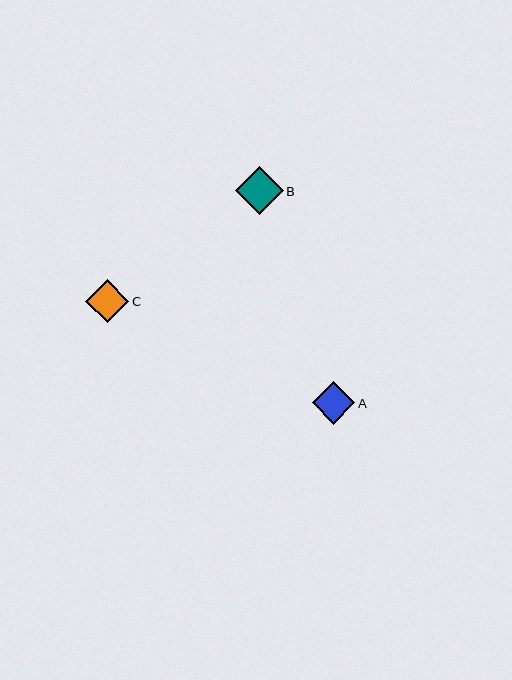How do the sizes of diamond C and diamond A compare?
Diamond C and diamond A are approximately the same size.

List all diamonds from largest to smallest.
From largest to smallest: B, C, A.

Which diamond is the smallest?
Diamond A is the smallest with a size of approximately 43 pixels.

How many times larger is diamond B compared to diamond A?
Diamond B is approximately 1.1 times the size of diamond A.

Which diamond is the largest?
Diamond B is the largest with a size of approximately 47 pixels.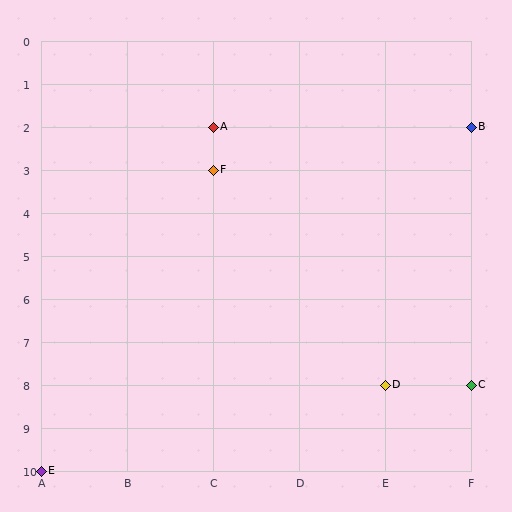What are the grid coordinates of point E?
Point E is at grid coordinates (A, 10).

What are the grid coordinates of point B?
Point B is at grid coordinates (F, 2).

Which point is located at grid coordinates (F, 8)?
Point C is at (F, 8).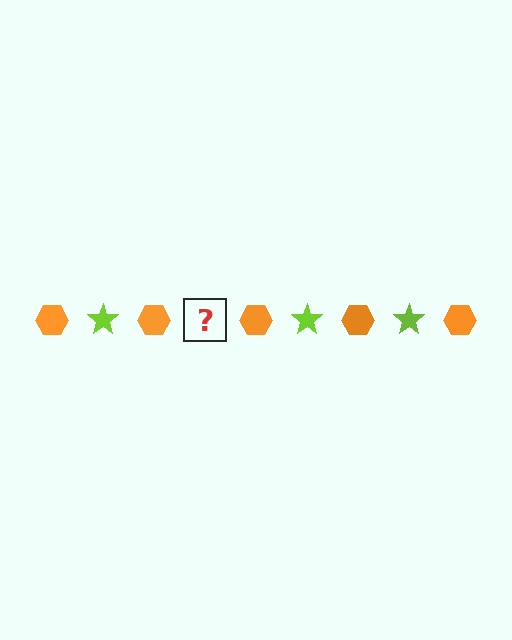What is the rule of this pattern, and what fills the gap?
The rule is that the pattern alternates between orange hexagon and lime star. The gap should be filled with a lime star.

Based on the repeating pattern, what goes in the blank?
The blank should be a lime star.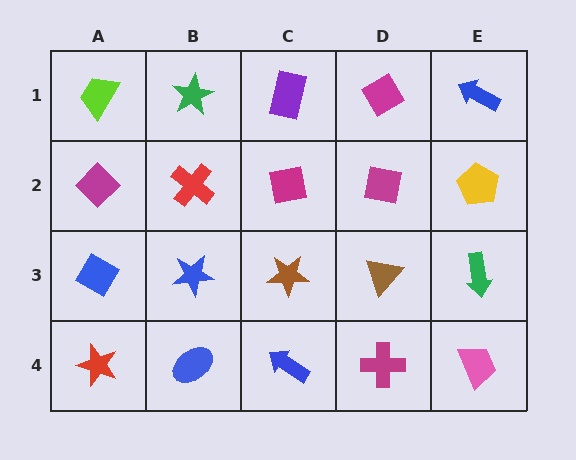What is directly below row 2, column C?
A brown star.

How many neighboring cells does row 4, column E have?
2.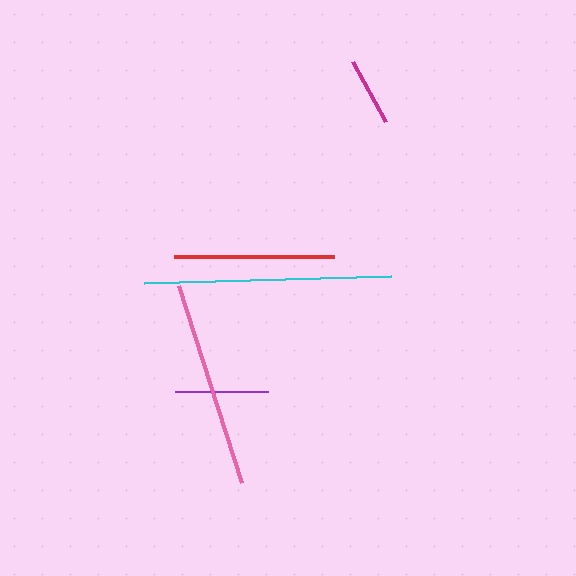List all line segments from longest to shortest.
From longest to shortest: cyan, pink, red, purple, magenta.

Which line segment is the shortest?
The magenta line is the shortest at approximately 68 pixels.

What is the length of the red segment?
The red segment is approximately 160 pixels long.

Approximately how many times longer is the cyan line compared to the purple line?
The cyan line is approximately 2.6 times the length of the purple line.